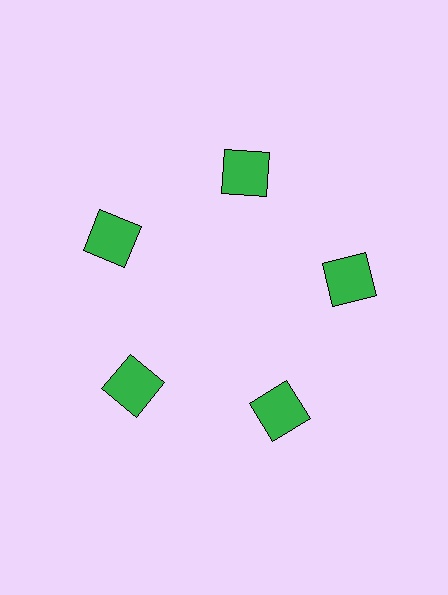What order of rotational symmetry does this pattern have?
This pattern has 5-fold rotational symmetry.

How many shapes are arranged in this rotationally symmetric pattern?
There are 5 shapes, arranged in 5 groups of 1.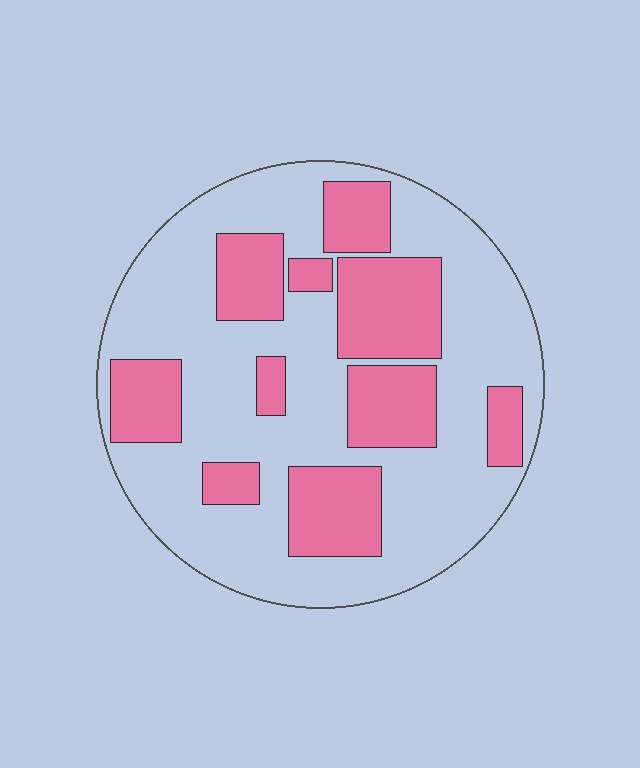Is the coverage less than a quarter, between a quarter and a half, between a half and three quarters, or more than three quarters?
Between a quarter and a half.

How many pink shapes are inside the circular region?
10.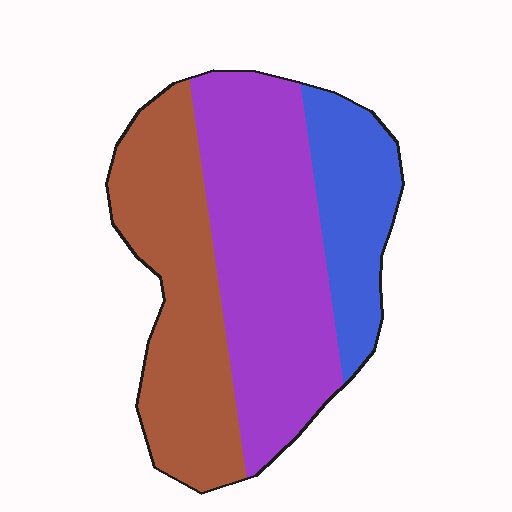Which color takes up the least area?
Blue, at roughly 20%.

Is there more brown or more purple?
Purple.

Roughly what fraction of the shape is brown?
Brown covers about 35% of the shape.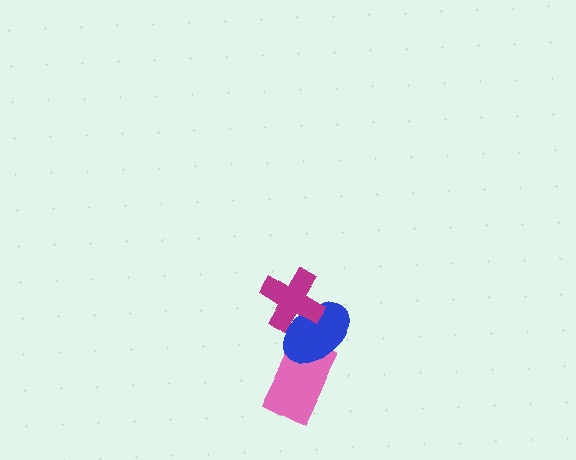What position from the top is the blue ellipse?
The blue ellipse is 2nd from the top.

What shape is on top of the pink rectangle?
The blue ellipse is on top of the pink rectangle.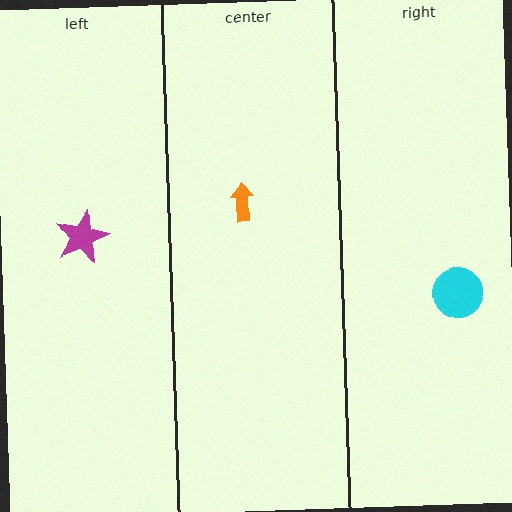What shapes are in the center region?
The orange arrow.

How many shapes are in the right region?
1.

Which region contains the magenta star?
The left region.